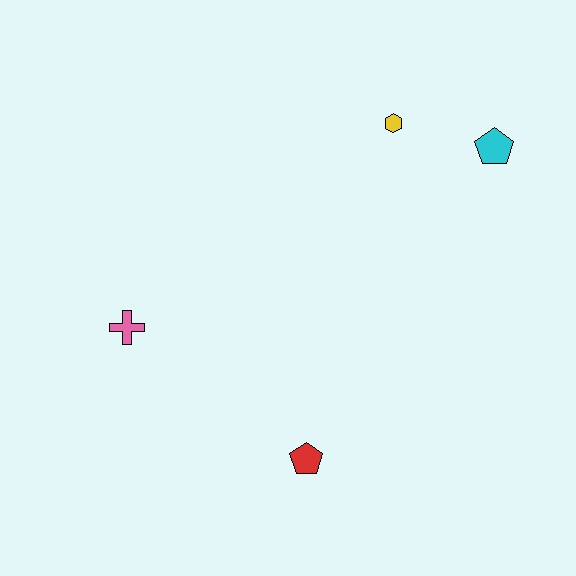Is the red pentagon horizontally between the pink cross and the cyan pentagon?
Yes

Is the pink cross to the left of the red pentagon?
Yes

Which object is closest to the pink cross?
The red pentagon is closest to the pink cross.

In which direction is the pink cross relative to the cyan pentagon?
The pink cross is to the left of the cyan pentagon.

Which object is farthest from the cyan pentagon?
The pink cross is farthest from the cyan pentagon.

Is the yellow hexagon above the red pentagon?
Yes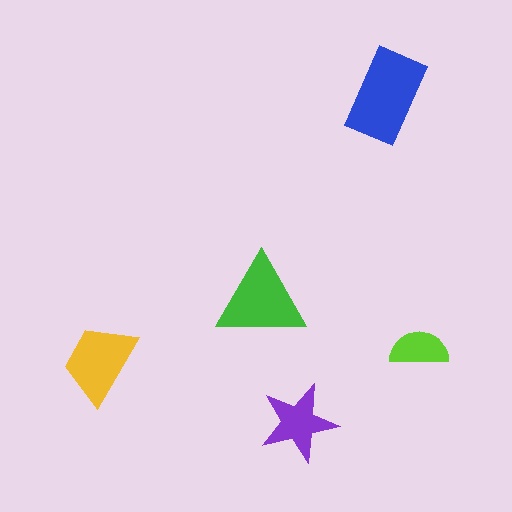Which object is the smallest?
The lime semicircle.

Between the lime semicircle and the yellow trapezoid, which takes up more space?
The yellow trapezoid.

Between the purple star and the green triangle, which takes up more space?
The green triangle.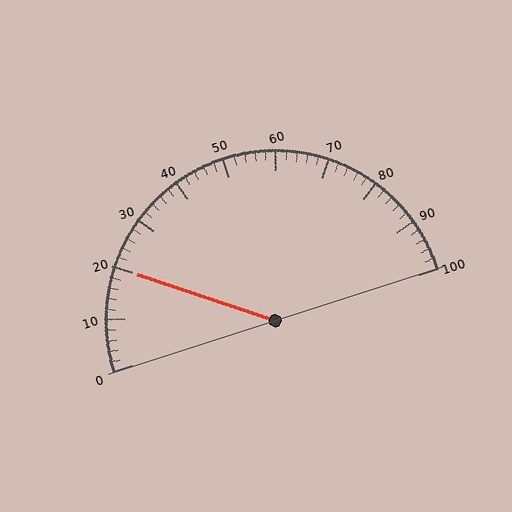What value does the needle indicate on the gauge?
The needle indicates approximately 20.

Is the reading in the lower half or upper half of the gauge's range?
The reading is in the lower half of the range (0 to 100).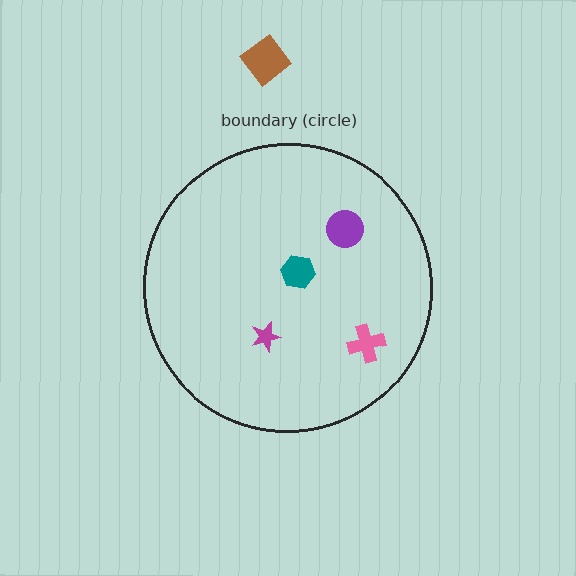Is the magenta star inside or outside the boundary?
Inside.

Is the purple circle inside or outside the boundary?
Inside.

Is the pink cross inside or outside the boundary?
Inside.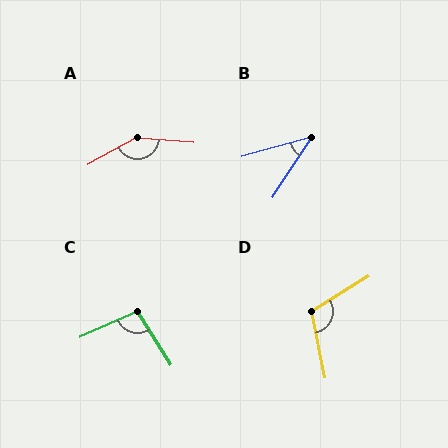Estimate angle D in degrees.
Approximately 111 degrees.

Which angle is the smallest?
B, at approximately 41 degrees.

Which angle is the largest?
A, at approximately 146 degrees.